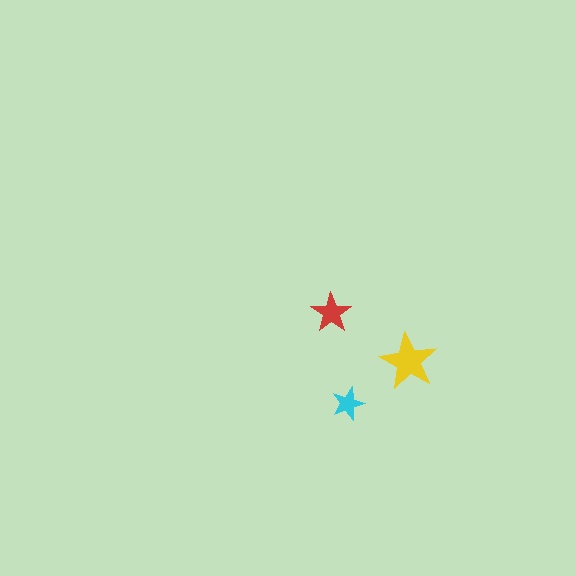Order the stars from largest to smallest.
the yellow one, the red one, the cyan one.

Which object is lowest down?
The cyan star is bottommost.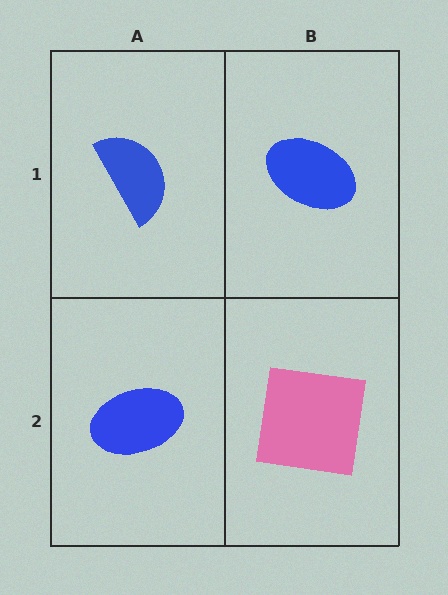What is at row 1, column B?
A blue ellipse.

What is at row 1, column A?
A blue semicircle.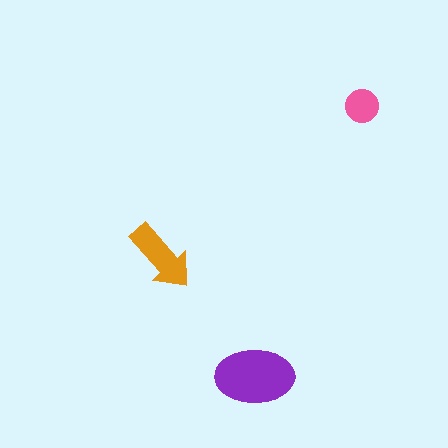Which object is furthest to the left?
The orange arrow is leftmost.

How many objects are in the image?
There are 3 objects in the image.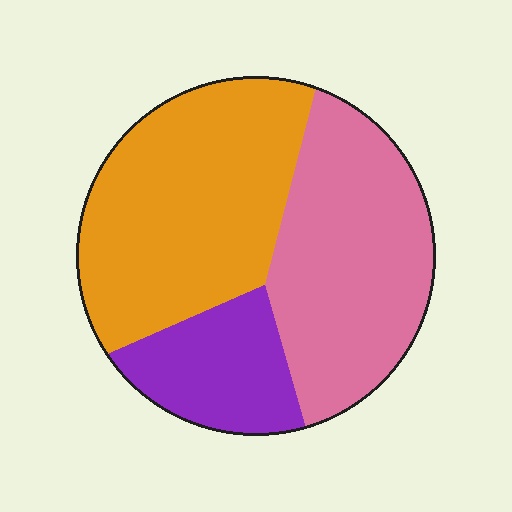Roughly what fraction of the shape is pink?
Pink covers 38% of the shape.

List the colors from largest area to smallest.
From largest to smallest: orange, pink, purple.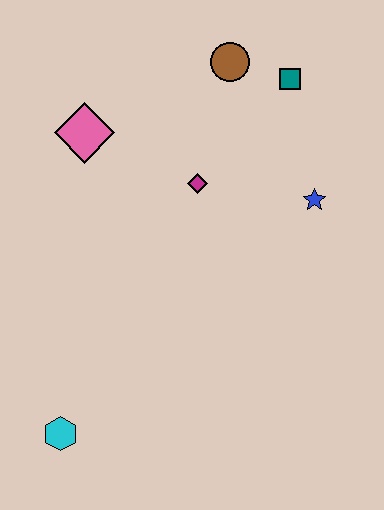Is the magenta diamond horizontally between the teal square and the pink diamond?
Yes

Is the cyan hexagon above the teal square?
No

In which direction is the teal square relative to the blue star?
The teal square is above the blue star.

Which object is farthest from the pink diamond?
The cyan hexagon is farthest from the pink diamond.